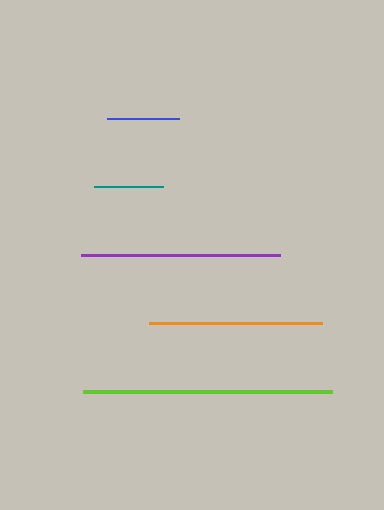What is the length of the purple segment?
The purple segment is approximately 199 pixels long.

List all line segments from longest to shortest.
From longest to shortest: lime, purple, orange, blue, teal.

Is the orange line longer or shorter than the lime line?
The lime line is longer than the orange line.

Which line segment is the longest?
The lime line is the longest at approximately 249 pixels.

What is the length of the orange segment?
The orange segment is approximately 172 pixels long.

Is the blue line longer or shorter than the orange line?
The orange line is longer than the blue line.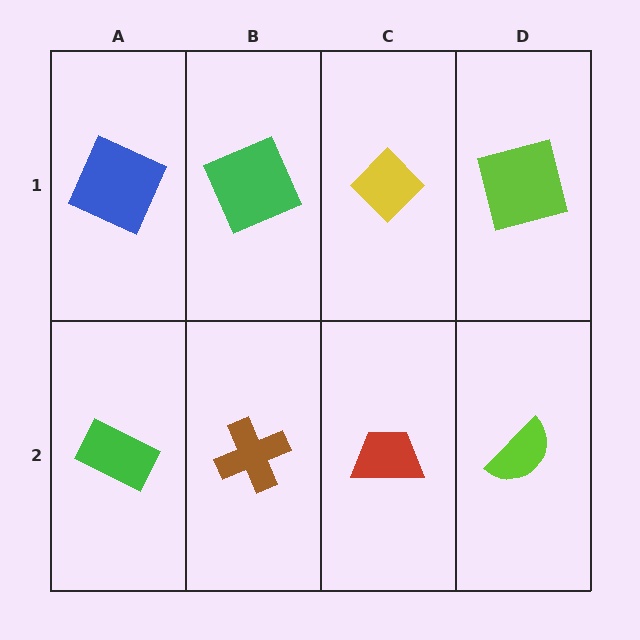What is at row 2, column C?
A red trapezoid.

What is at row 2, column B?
A brown cross.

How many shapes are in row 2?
4 shapes.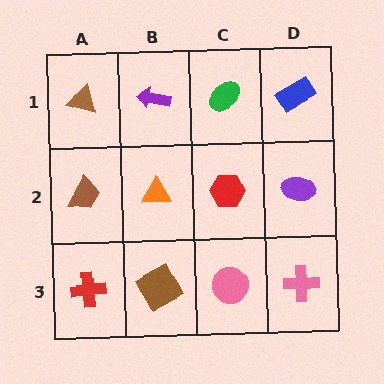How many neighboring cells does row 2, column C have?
4.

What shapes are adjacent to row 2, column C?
A green ellipse (row 1, column C), a pink circle (row 3, column C), an orange triangle (row 2, column B), a purple ellipse (row 2, column D).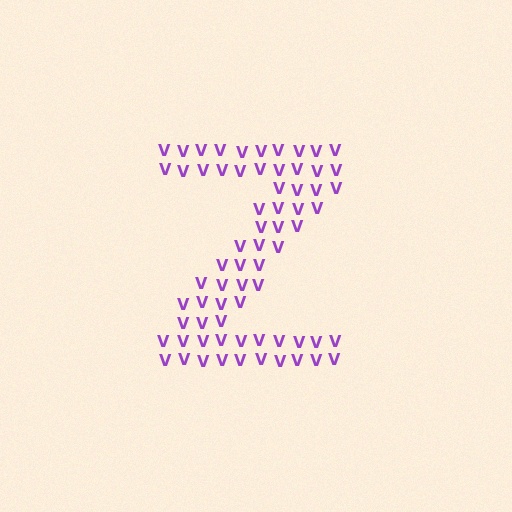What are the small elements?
The small elements are letter V's.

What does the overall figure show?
The overall figure shows the letter Z.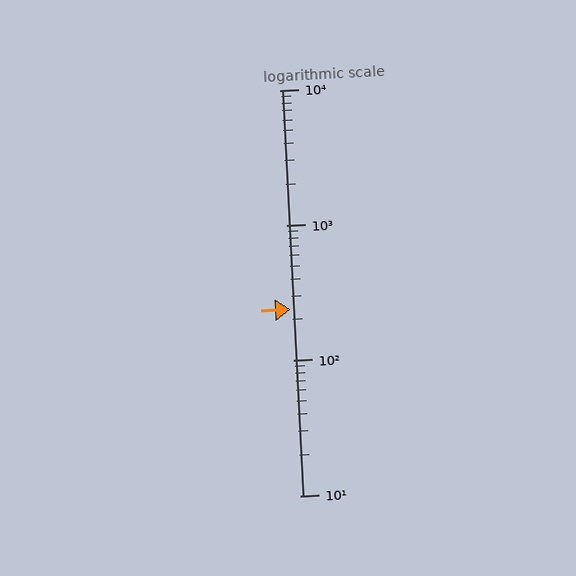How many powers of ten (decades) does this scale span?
The scale spans 3 decades, from 10 to 10000.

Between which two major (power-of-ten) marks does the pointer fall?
The pointer is between 100 and 1000.